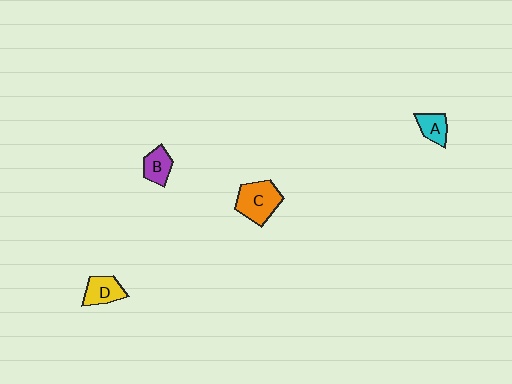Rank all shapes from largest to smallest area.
From largest to smallest: C (orange), D (yellow), B (purple), A (cyan).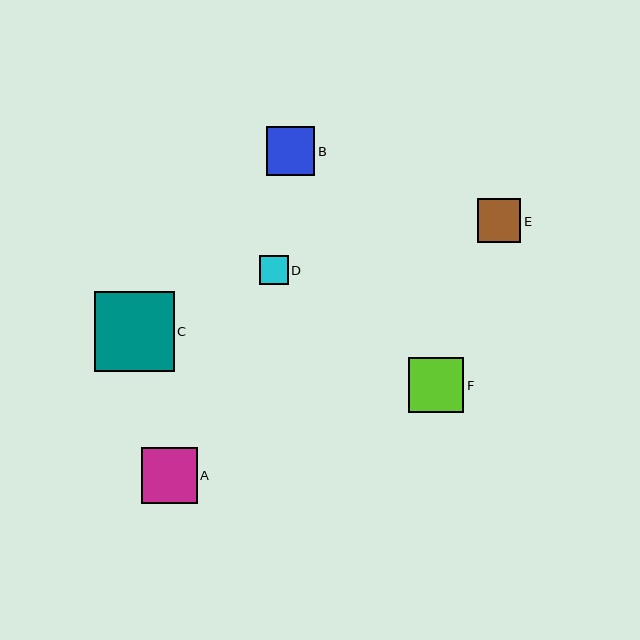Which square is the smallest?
Square D is the smallest with a size of approximately 29 pixels.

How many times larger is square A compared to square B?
Square A is approximately 1.2 times the size of square B.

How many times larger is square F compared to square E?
Square F is approximately 1.3 times the size of square E.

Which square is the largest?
Square C is the largest with a size of approximately 80 pixels.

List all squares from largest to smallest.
From largest to smallest: C, A, F, B, E, D.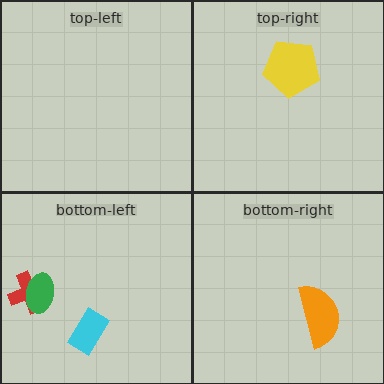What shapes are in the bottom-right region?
The orange semicircle.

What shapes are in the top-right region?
The yellow pentagon.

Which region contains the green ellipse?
The bottom-left region.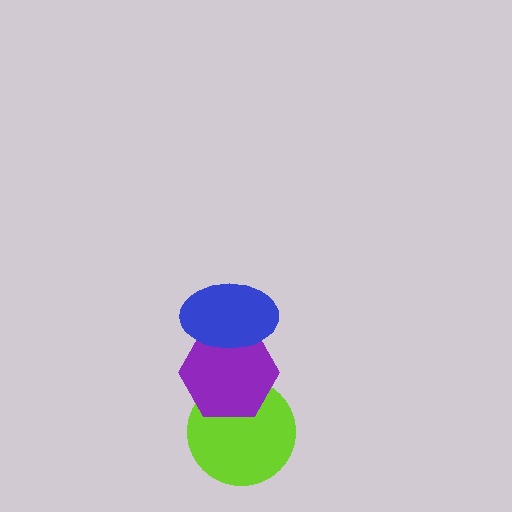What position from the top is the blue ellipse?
The blue ellipse is 1st from the top.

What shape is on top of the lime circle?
The purple hexagon is on top of the lime circle.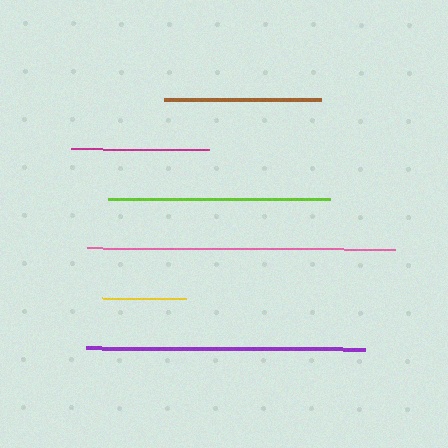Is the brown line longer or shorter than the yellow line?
The brown line is longer than the yellow line.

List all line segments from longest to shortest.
From longest to shortest: pink, purple, lime, brown, magenta, yellow.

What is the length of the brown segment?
The brown segment is approximately 157 pixels long.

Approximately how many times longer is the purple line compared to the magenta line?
The purple line is approximately 2.0 times the length of the magenta line.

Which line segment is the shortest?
The yellow line is the shortest at approximately 84 pixels.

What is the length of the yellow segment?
The yellow segment is approximately 84 pixels long.